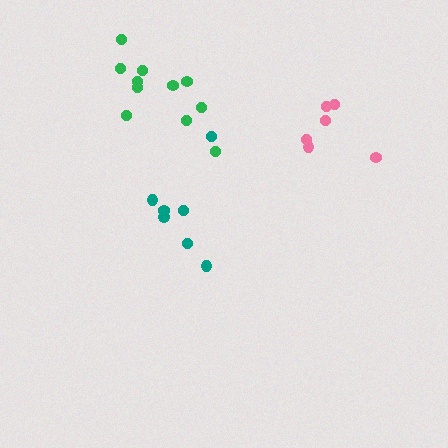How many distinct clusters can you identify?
There are 3 distinct clusters.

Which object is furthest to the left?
The green cluster is leftmost.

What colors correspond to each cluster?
The clusters are colored: pink, green, teal.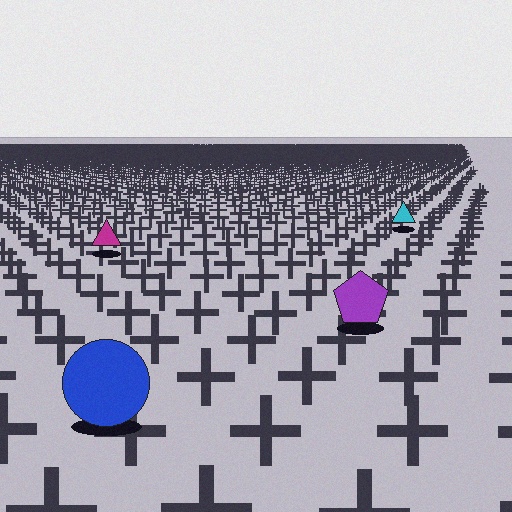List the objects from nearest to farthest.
From nearest to farthest: the blue circle, the purple pentagon, the magenta triangle, the cyan triangle.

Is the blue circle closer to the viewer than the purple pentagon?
Yes. The blue circle is closer — you can tell from the texture gradient: the ground texture is coarser near it.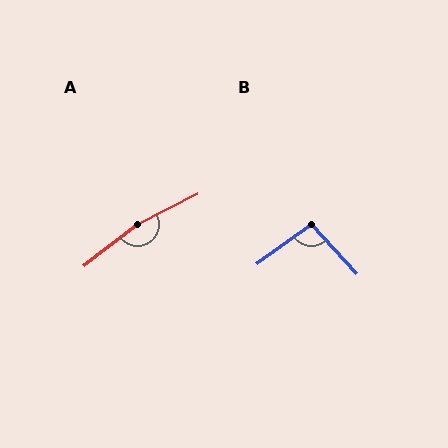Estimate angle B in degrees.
Approximately 97 degrees.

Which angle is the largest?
A, at approximately 169 degrees.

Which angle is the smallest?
B, at approximately 97 degrees.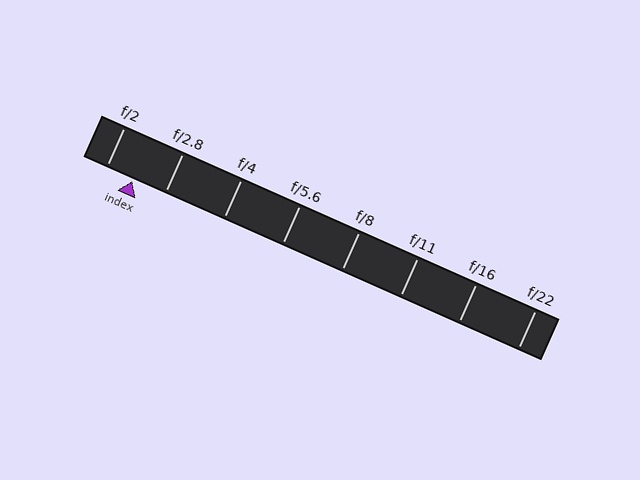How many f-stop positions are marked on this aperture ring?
There are 8 f-stop positions marked.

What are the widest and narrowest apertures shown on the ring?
The widest aperture shown is f/2 and the narrowest is f/22.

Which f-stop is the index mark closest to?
The index mark is closest to f/2.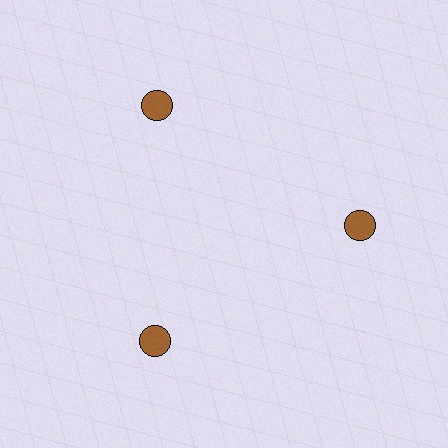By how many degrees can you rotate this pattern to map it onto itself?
The pattern maps onto itself every 120 degrees of rotation.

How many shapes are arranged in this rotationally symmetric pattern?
There are 3 shapes, arranged in 3 groups of 1.